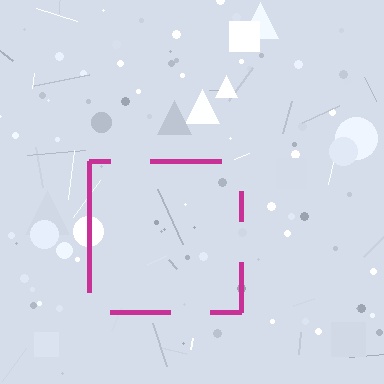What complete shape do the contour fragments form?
The contour fragments form a square.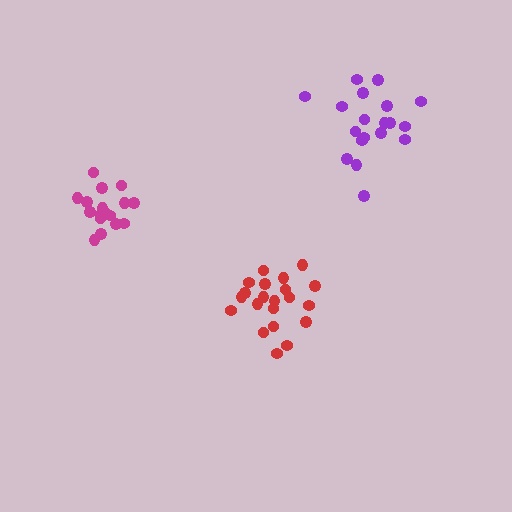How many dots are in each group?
Group 1: 21 dots, Group 2: 19 dots, Group 3: 17 dots (57 total).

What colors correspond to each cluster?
The clusters are colored: red, purple, magenta.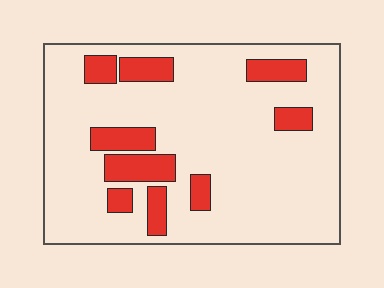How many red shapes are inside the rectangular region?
9.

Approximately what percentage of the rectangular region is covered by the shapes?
Approximately 20%.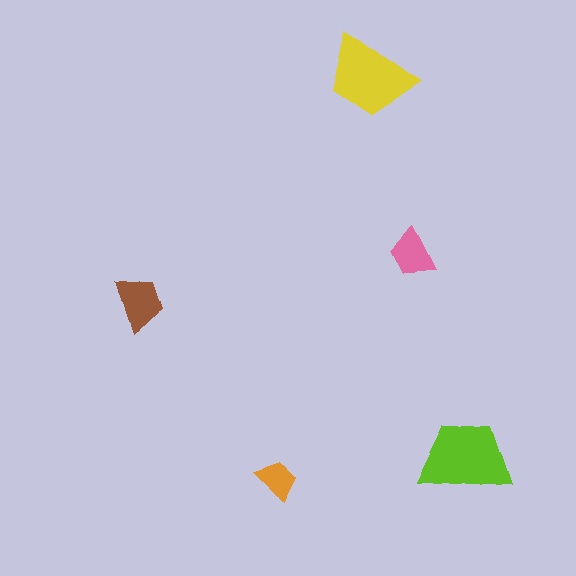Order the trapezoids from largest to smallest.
the lime one, the yellow one, the brown one, the pink one, the orange one.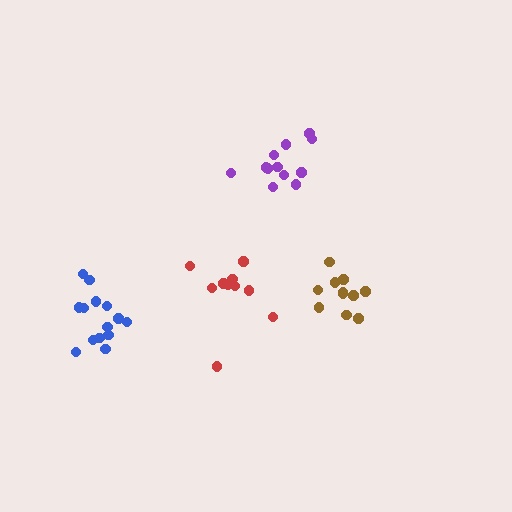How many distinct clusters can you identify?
There are 4 distinct clusters.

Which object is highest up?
The purple cluster is topmost.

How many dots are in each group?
Group 1: 12 dots, Group 2: 10 dots, Group 3: 11 dots, Group 4: 14 dots (47 total).